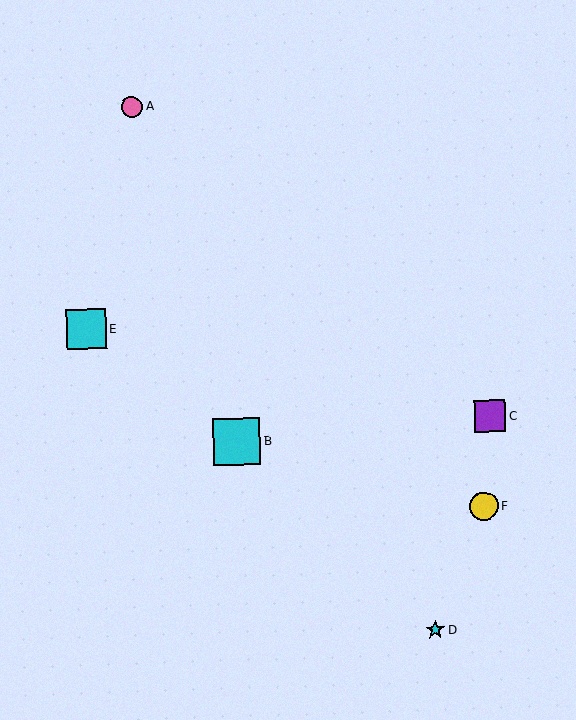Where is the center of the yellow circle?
The center of the yellow circle is at (484, 506).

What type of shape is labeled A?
Shape A is a pink circle.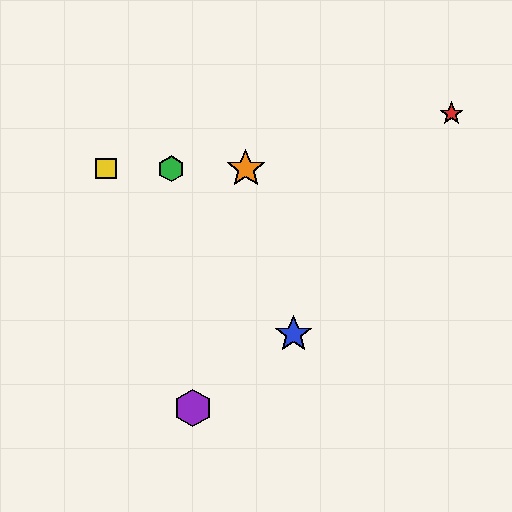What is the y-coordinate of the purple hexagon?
The purple hexagon is at y≈408.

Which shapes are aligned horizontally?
The green hexagon, the yellow square, the orange star are aligned horizontally.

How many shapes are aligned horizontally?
3 shapes (the green hexagon, the yellow square, the orange star) are aligned horizontally.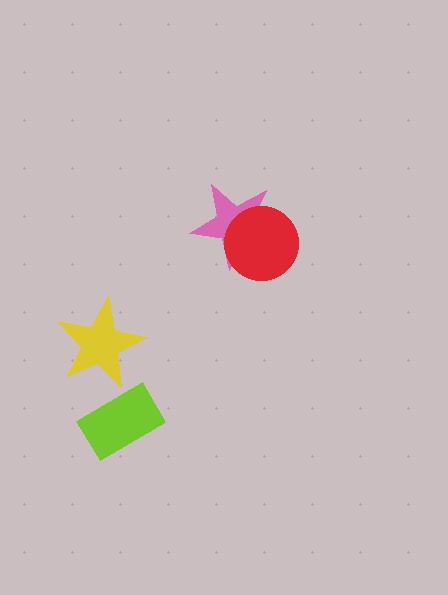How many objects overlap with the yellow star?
0 objects overlap with the yellow star.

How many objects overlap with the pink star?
1 object overlaps with the pink star.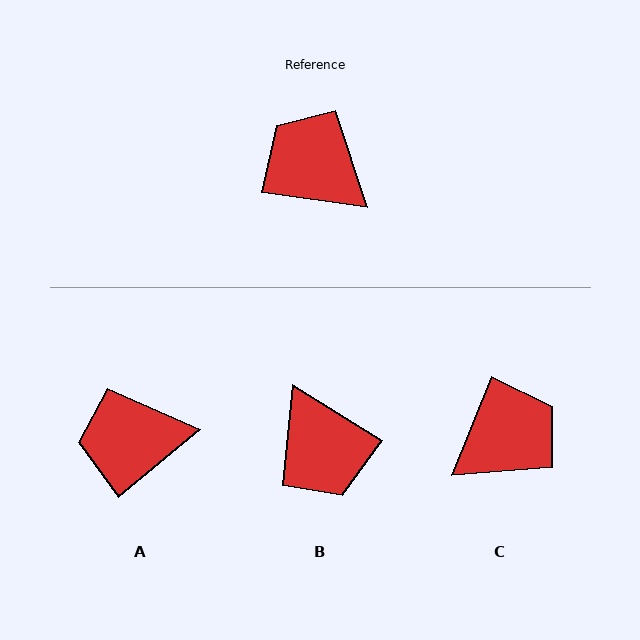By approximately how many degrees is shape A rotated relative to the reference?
Approximately 48 degrees counter-clockwise.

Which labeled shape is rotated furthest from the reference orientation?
B, about 156 degrees away.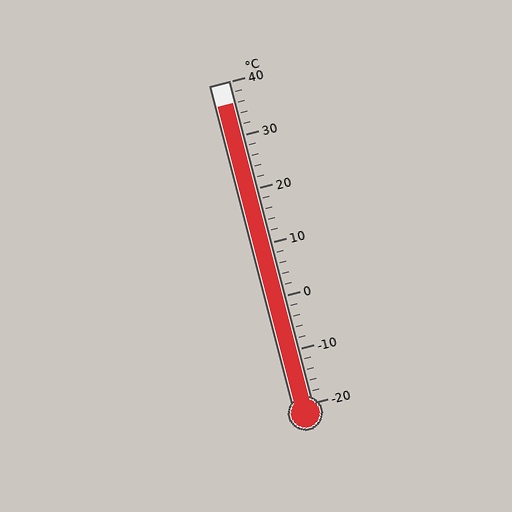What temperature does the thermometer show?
The thermometer shows approximately 36°C.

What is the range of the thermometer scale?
The thermometer scale ranges from -20°C to 40°C.